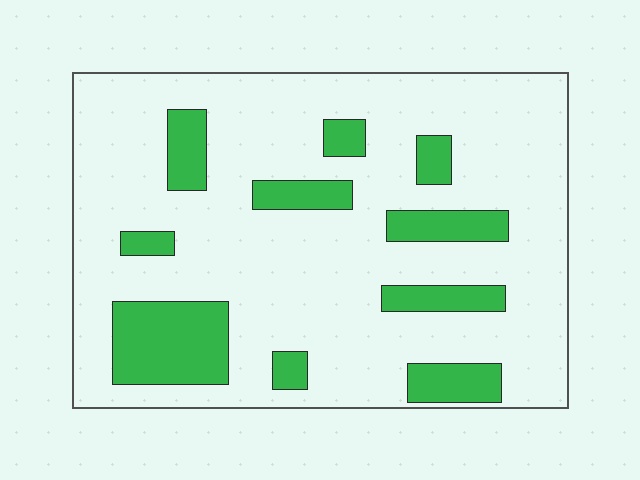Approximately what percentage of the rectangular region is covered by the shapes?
Approximately 20%.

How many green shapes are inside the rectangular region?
10.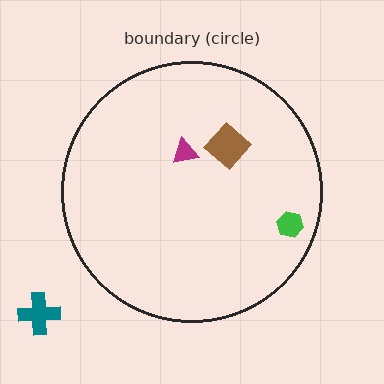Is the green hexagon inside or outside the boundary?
Inside.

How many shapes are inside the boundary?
3 inside, 1 outside.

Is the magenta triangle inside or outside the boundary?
Inside.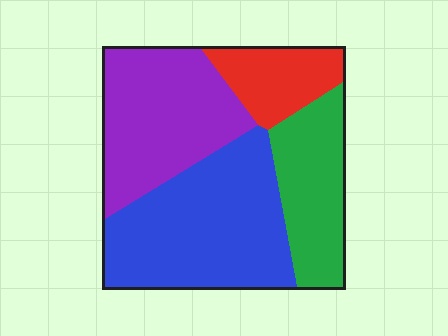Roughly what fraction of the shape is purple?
Purple covers 29% of the shape.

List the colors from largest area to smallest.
From largest to smallest: blue, purple, green, red.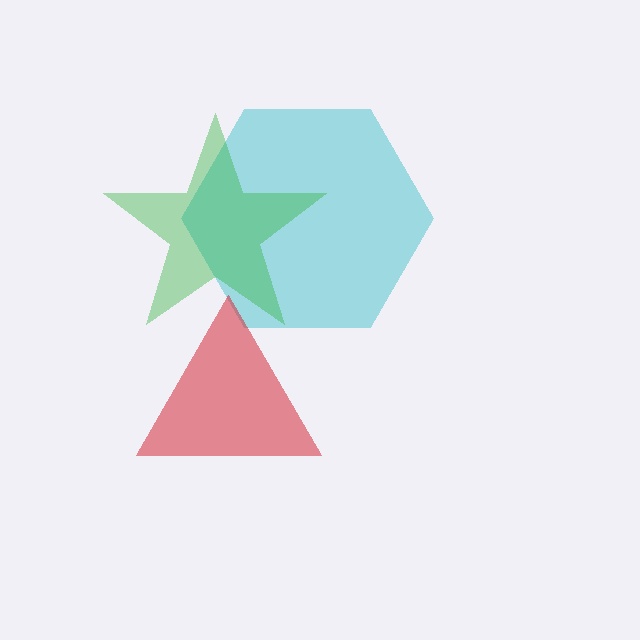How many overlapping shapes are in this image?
There are 3 overlapping shapes in the image.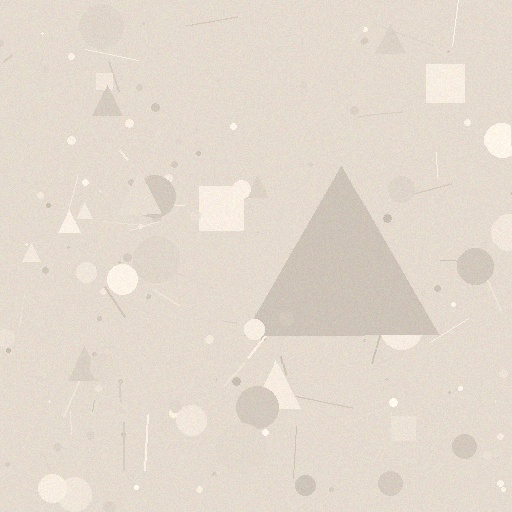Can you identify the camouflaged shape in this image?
The camouflaged shape is a triangle.